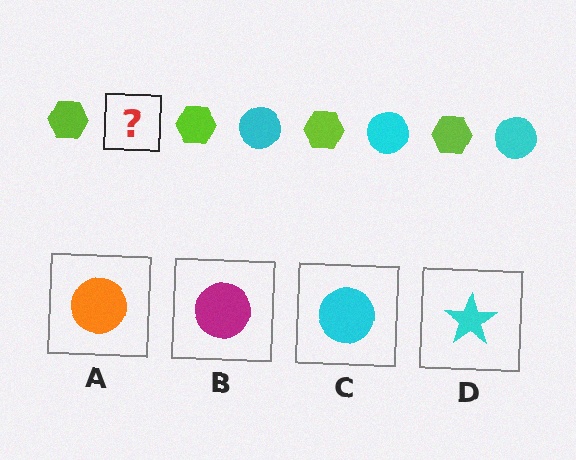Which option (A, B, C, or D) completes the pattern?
C.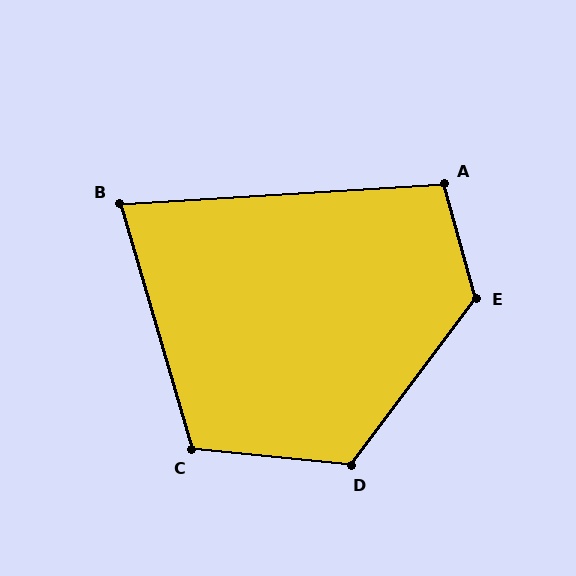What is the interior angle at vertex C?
Approximately 112 degrees (obtuse).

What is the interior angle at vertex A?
Approximately 102 degrees (obtuse).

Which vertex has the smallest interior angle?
B, at approximately 77 degrees.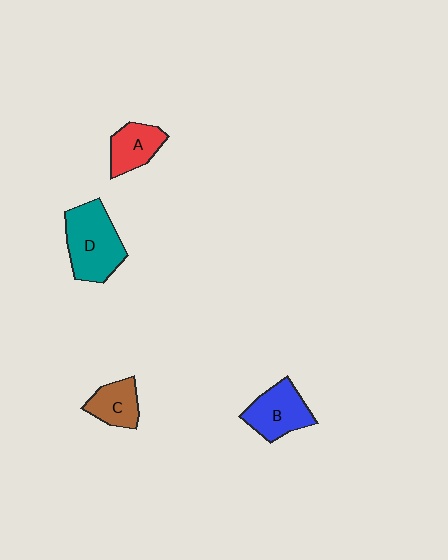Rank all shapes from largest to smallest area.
From largest to smallest: D (teal), B (blue), A (red), C (brown).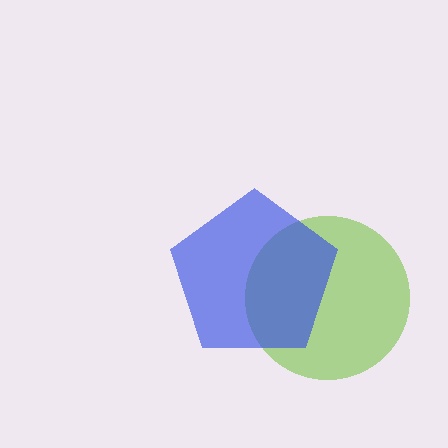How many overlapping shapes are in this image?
There are 2 overlapping shapes in the image.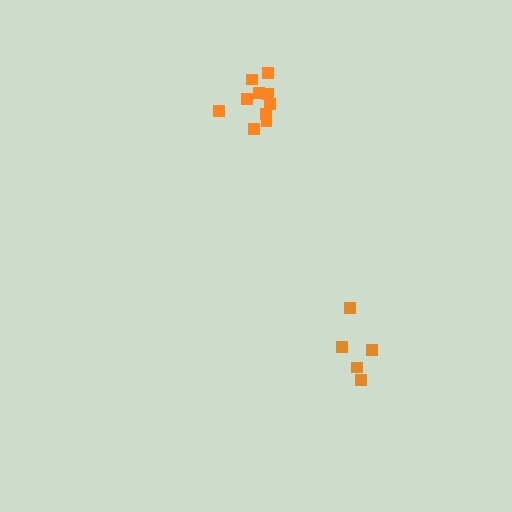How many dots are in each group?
Group 1: 10 dots, Group 2: 5 dots (15 total).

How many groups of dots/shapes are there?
There are 2 groups.